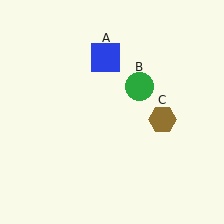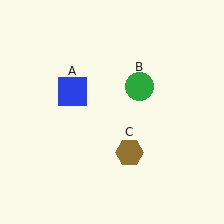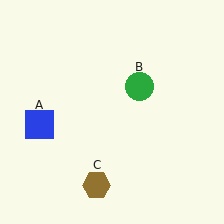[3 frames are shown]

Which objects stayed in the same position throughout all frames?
Green circle (object B) remained stationary.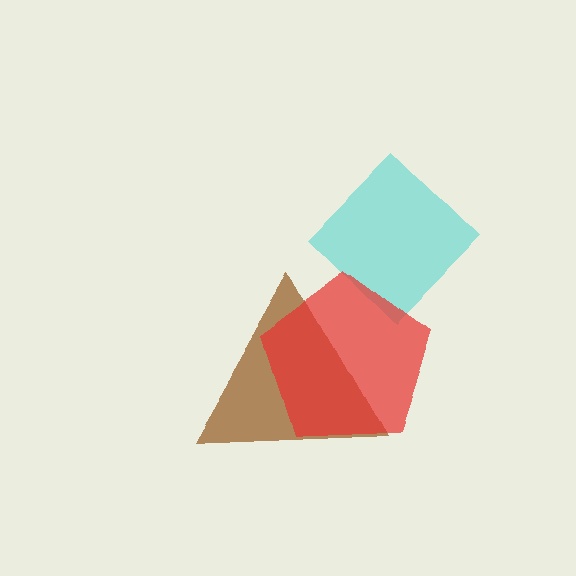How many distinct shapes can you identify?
There are 3 distinct shapes: a brown triangle, a cyan diamond, a red pentagon.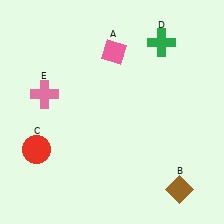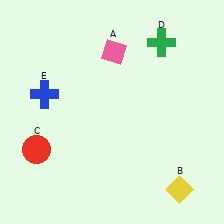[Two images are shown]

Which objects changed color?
B changed from brown to yellow. E changed from pink to blue.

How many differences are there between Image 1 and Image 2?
There are 2 differences between the two images.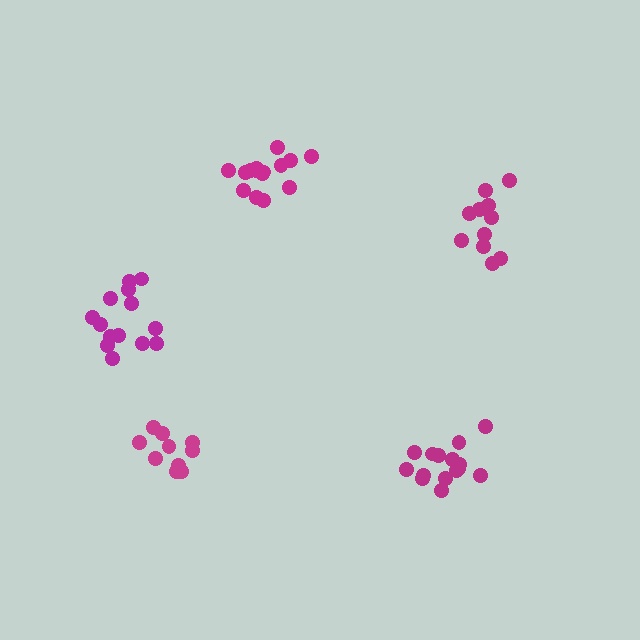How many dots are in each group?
Group 1: 15 dots, Group 2: 11 dots, Group 3: 10 dots, Group 4: 15 dots, Group 5: 14 dots (65 total).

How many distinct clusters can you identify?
There are 5 distinct clusters.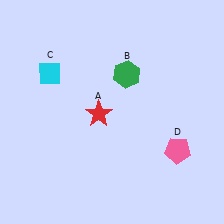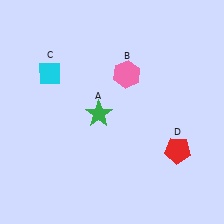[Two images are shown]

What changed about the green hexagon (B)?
In Image 1, B is green. In Image 2, it changed to pink.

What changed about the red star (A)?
In Image 1, A is red. In Image 2, it changed to green.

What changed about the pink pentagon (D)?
In Image 1, D is pink. In Image 2, it changed to red.